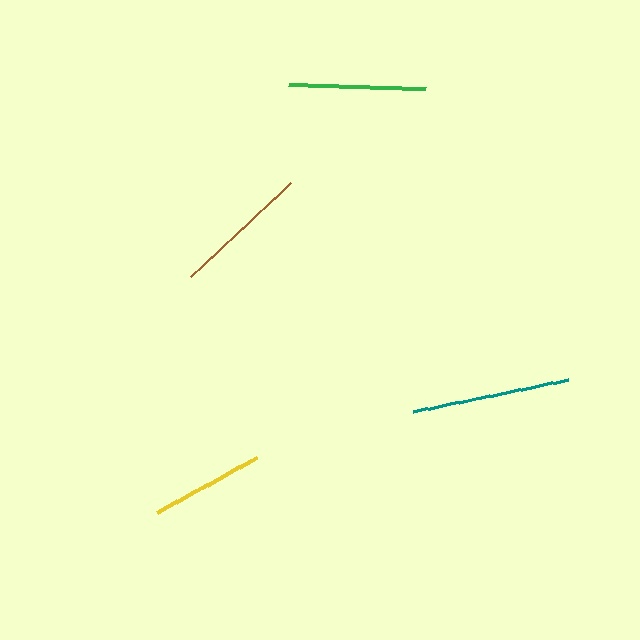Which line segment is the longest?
The teal line is the longest at approximately 159 pixels.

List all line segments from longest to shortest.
From longest to shortest: teal, brown, green, yellow.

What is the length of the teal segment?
The teal segment is approximately 159 pixels long.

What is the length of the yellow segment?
The yellow segment is approximately 113 pixels long.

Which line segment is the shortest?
The yellow line is the shortest at approximately 113 pixels.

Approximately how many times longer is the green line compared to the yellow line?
The green line is approximately 1.2 times the length of the yellow line.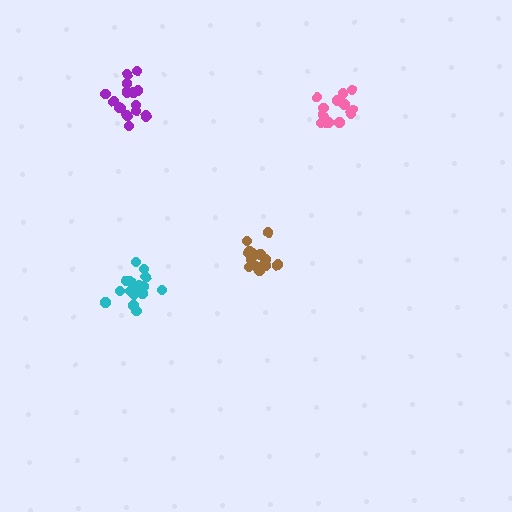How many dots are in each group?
Group 1: 16 dots, Group 2: 14 dots, Group 3: 17 dots, Group 4: 17 dots (64 total).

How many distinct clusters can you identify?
There are 4 distinct clusters.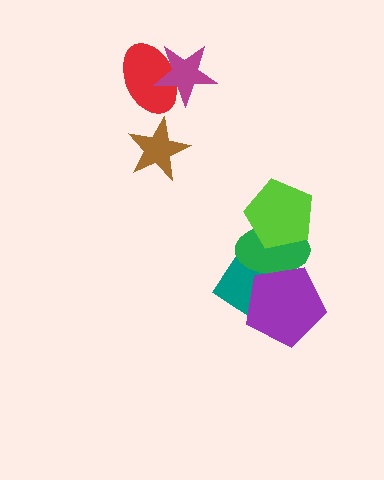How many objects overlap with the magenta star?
1 object overlaps with the magenta star.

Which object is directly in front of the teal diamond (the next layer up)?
The green ellipse is directly in front of the teal diamond.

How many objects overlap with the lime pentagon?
2 objects overlap with the lime pentagon.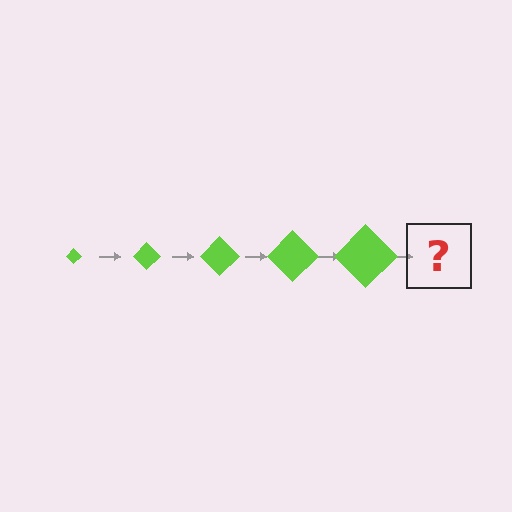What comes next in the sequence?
The next element should be a lime diamond, larger than the previous one.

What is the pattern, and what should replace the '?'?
The pattern is that the diamond gets progressively larger each step. The '?' should be a lime diamond, larger than the previous one.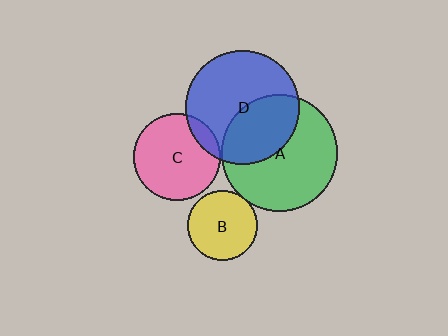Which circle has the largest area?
Circle A (green).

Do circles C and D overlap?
Yes.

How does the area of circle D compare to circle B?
Approximately 2.7 times.